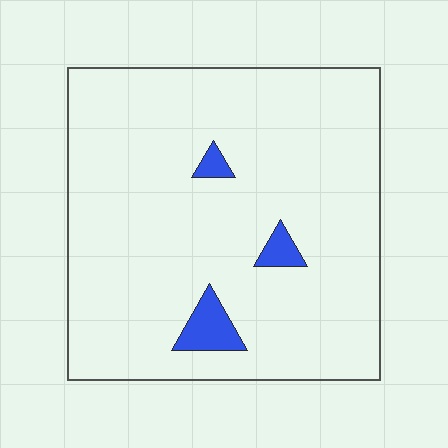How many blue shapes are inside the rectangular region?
3.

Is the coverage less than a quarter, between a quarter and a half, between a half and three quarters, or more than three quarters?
Less than a quarter.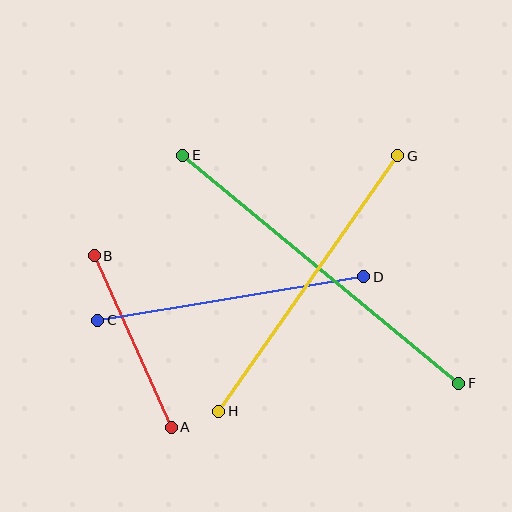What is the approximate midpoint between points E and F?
The midpoint is at approximately (321, 269) pixels.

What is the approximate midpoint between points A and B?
The midpoint is at approximately (133, 342) pixels.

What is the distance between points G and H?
The distance is approximately 312 pixels.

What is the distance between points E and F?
The distance is approximately 358 pixels.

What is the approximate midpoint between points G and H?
The midpoint is at approximately (308, 283) pixels.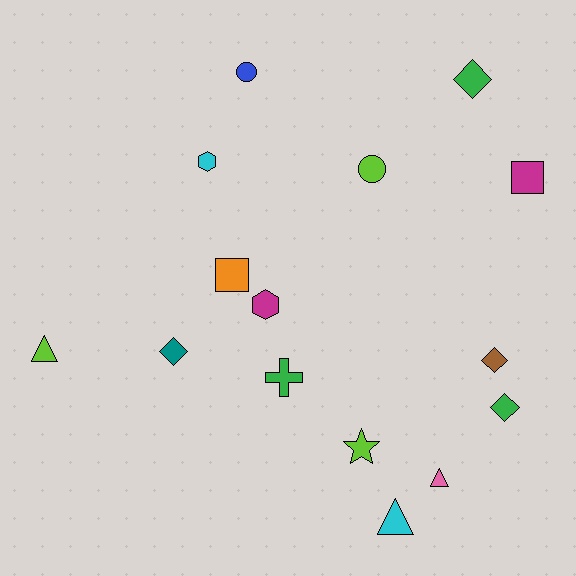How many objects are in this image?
There are 15 objects.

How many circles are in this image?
There are 2 circles.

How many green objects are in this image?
There are 3 green objects.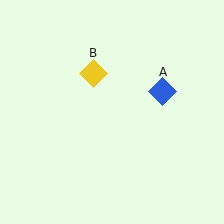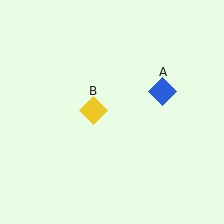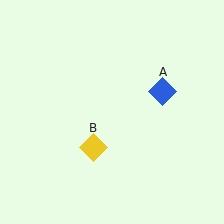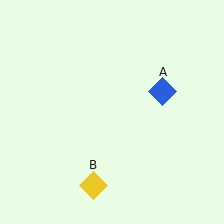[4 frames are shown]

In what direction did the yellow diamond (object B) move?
The yellow diamond (object B) moved down.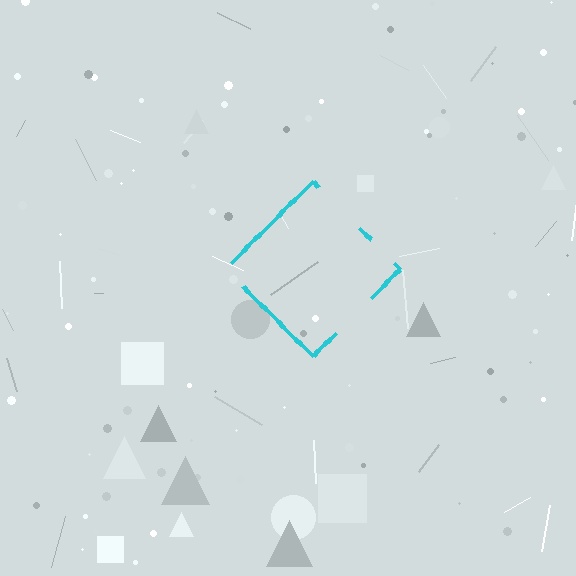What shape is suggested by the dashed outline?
The dashed outline suggests a diamond.